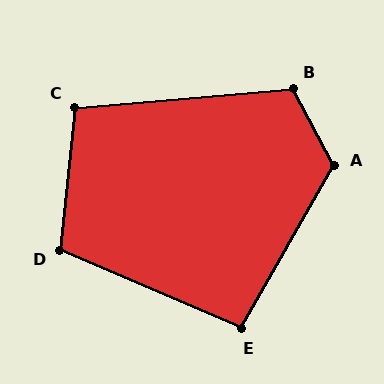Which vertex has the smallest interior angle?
E, at approximately 97 degrees.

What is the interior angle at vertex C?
Approximately 101 degrees (obtuse).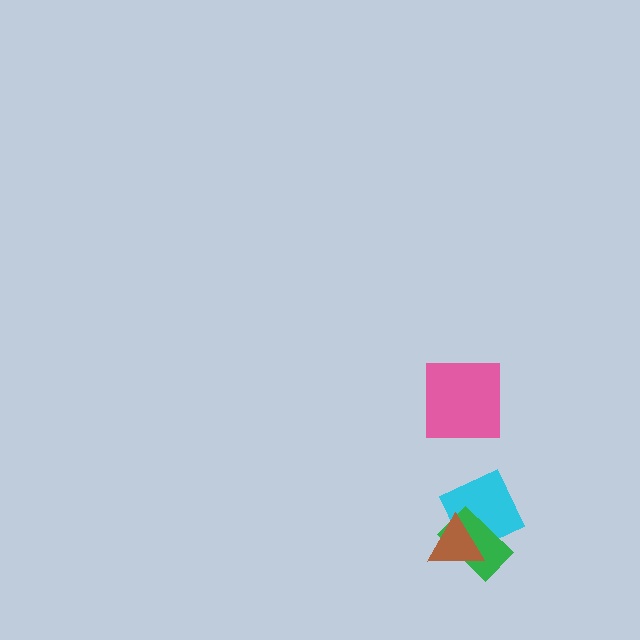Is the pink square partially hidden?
No, no other shape covers it.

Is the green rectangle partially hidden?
Yes, it is partially covered by another shape.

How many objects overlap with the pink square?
0 objects overlap with the pink square.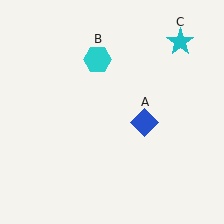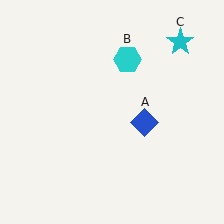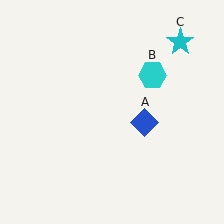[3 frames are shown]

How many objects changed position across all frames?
1 object changed position: cyan hexagon (object B).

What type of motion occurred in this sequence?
The cyan hexagon (object B) rotated clockwise around the center of the scene.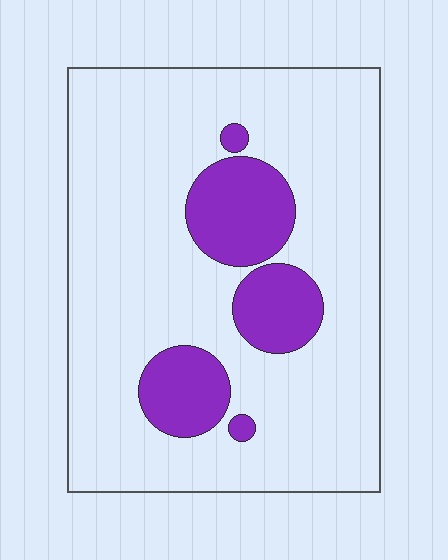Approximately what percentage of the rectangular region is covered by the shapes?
Approximately 20%.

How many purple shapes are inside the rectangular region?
5.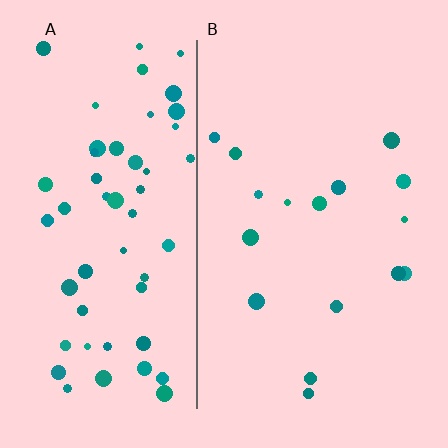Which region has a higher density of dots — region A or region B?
A (the left).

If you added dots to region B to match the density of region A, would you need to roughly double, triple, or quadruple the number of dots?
Approximately triple.